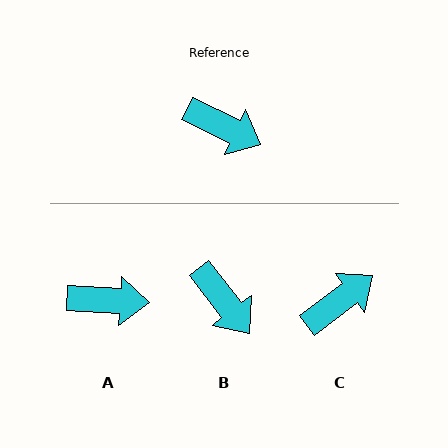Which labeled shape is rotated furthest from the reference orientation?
C, about 63 degrees away.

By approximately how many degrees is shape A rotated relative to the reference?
Approximately 23 degrees counter-clockwise.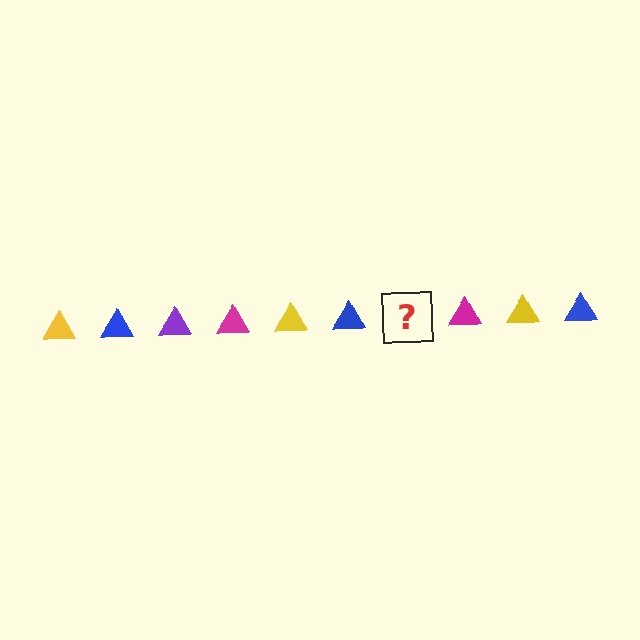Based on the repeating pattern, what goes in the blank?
The blank should be a purple triangle.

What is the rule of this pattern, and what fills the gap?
The rule is that the pattern cycles through yellow, blue, purple, magenta triangles. The gap should be filled with a purple triangle.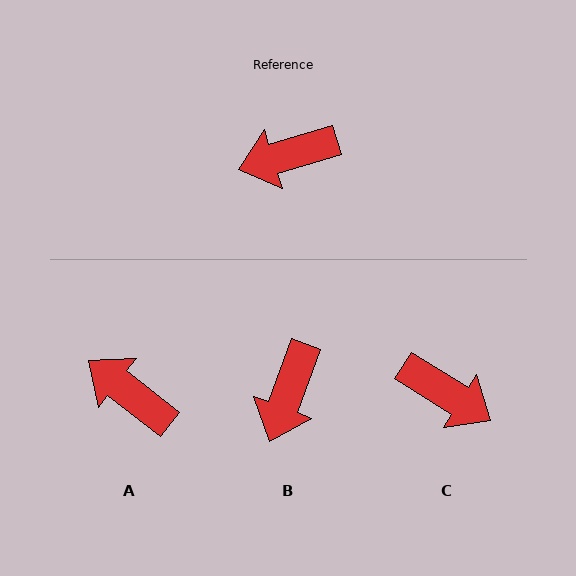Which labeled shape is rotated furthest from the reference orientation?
C, about 131 degrees away.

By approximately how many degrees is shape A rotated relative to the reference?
Approximately 55 degrees clockwise.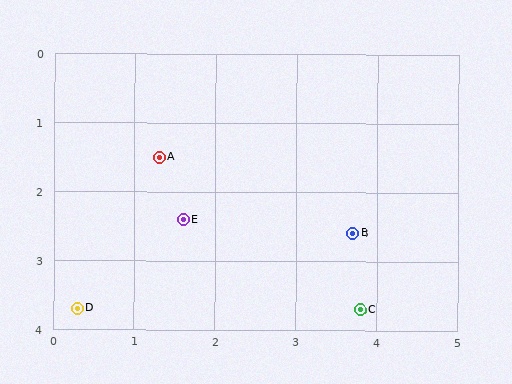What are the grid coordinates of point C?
Point C is at approximately (3.8, 3.7).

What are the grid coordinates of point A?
Point A is at approximately (1.3, 1.5).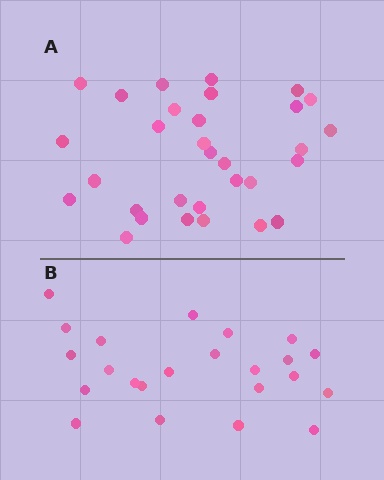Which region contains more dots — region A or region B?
Region A (the top region) has more dots.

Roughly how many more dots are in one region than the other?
Region A has roughly 8 or so more dots than region B.